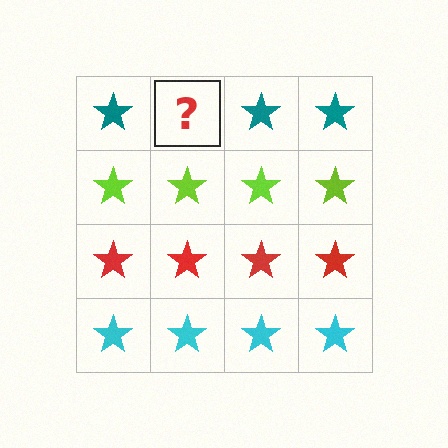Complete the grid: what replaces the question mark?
The question mark should be replaced with a teal star.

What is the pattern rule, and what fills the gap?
The rule is that each row has a consistent color. The gap should be filled with a teal star.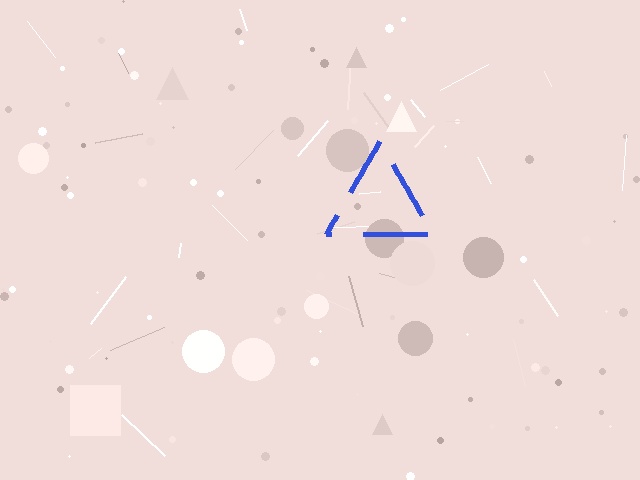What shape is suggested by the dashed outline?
The dashed outline suggests a triangle.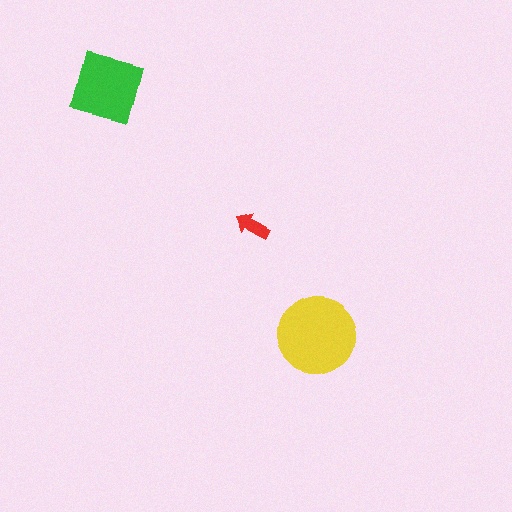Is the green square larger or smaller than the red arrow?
Larger.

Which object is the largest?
The yellow circle.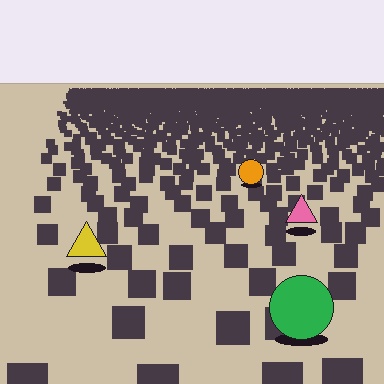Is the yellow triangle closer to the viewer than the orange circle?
Yes. The yellow triangle is closer — you can tell from the texture gradient: the ground texture is coarser near it.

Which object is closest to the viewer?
The green circle is closest. The texture marks near it are larger and more spread out.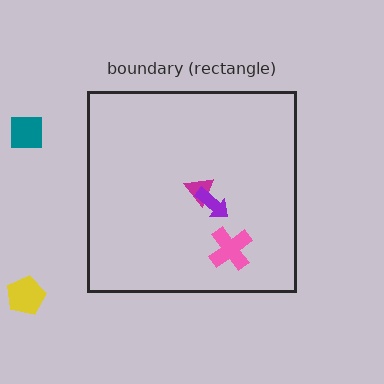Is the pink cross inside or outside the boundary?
Inside.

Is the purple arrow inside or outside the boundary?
Inside.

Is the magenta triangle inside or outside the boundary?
Inside.